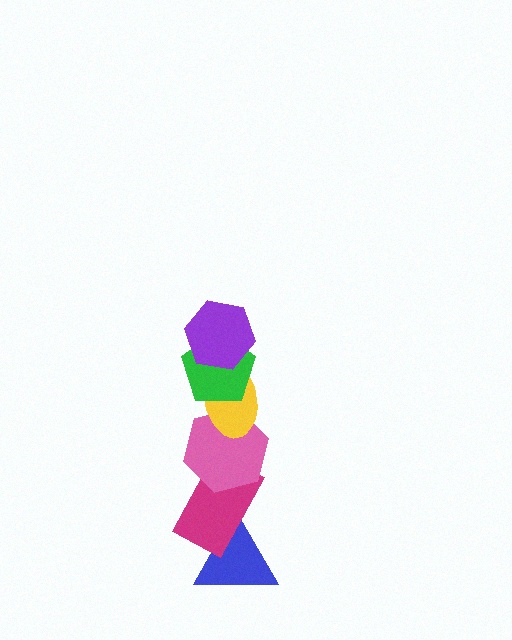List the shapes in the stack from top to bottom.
From top to bottom: the purple hexagon, the green pentagon, the yellow ellipse, the pink hexagon, the magenta rectangle, the blue triangle.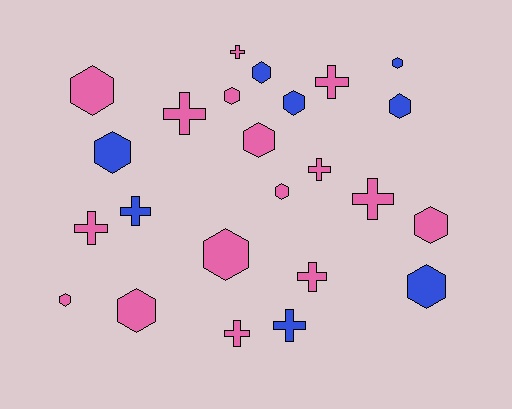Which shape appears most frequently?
Hexagon, with 14 objects.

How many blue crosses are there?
There are 2 blue crosses.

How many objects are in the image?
There are 24 objects.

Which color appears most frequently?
Pink, with 16 objects.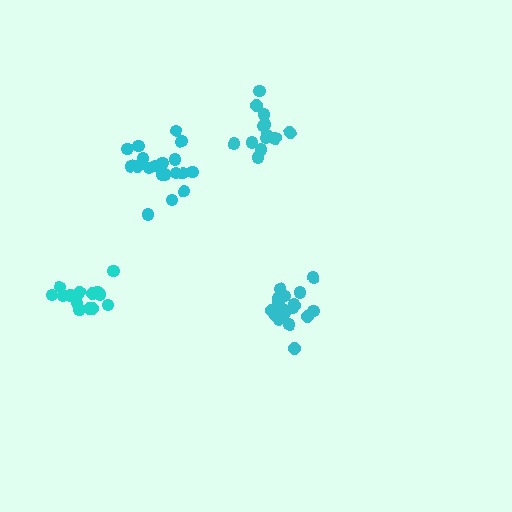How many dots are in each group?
Group 1: 18 dots, Group 2: 19 dots, Group 3: 14 dots, Group 4: 14 dots (65 total).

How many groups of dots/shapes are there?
There are 4 groups.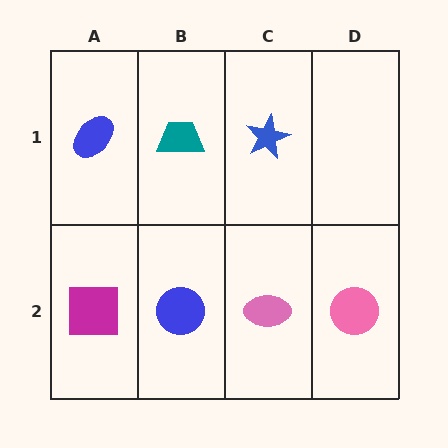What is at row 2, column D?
A pink circle.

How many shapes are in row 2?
4 shapes.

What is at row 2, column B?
A blue circle.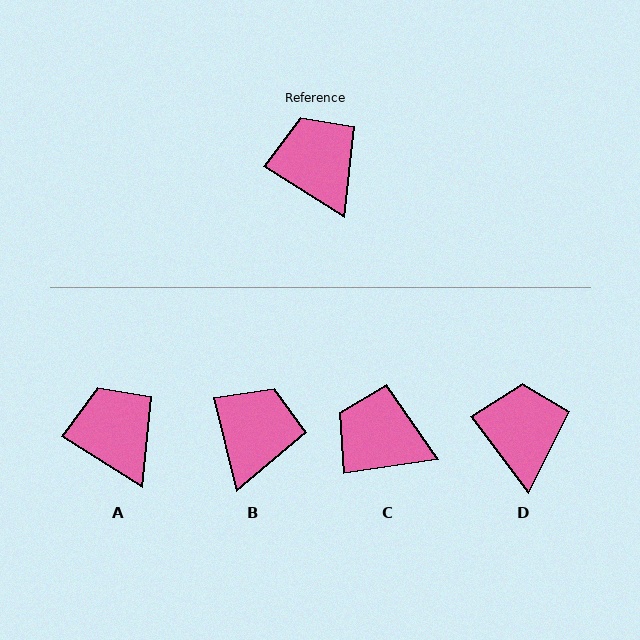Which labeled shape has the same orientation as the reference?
A.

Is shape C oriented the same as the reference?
No, it is off by about 40 degrees.